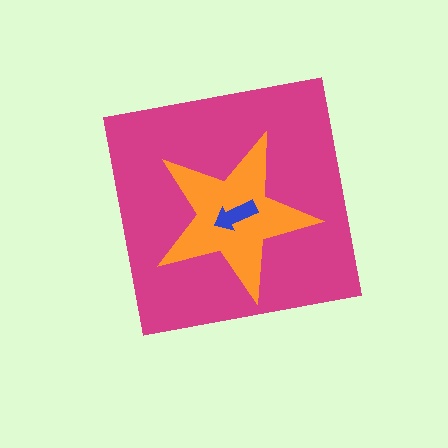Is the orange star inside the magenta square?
Yes.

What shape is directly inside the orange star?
The blue arrow.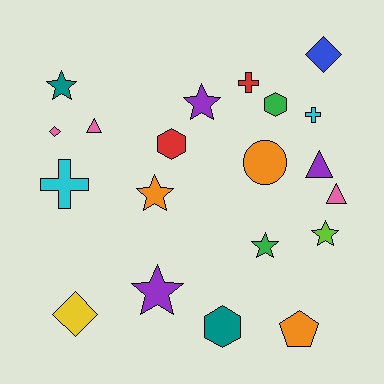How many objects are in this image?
There are 20 objects.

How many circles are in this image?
There is 1 circle.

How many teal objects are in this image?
There are 2 teal objects.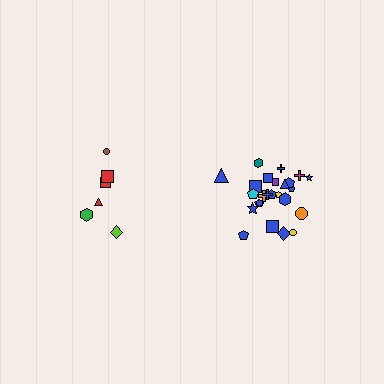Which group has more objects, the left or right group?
The right group.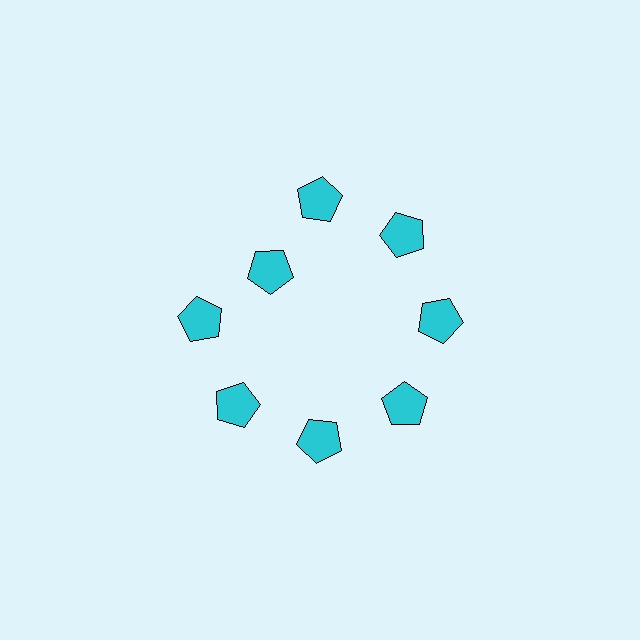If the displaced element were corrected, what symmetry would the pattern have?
It would have 8-fold rotational symmetry — the pattern would map onto itself every 45 degrees.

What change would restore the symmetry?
The symmetry would be restored by moving it outward, back onto the ring so that all 8 pentagons sit at equal angles and equal distance from the center.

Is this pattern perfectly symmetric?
No. The 8 cyan pentagons are arranged in a ring, but one element near the 10 o'clock position is pulled inward toward the center, breaking the 8-fold rotational symmetry.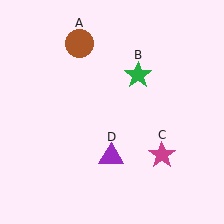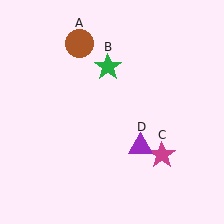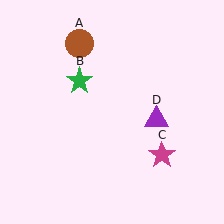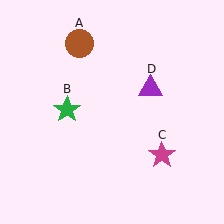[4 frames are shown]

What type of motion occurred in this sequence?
The green star (object B), purple triangle (object D) rotated counterclockwise around the center of the scene.